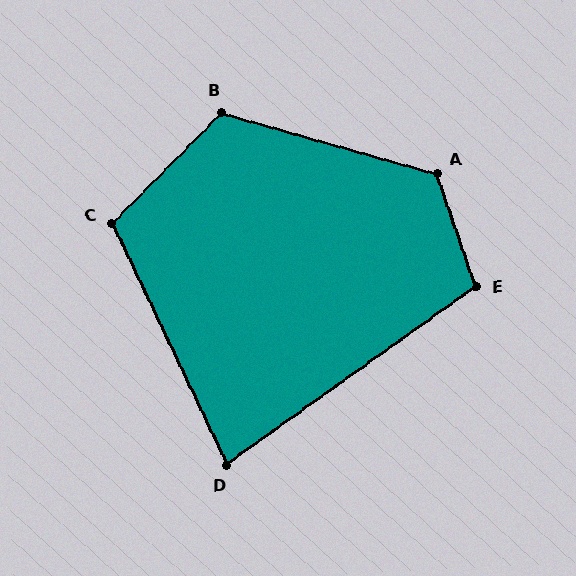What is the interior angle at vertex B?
Approximately 119 degrees (obtuse).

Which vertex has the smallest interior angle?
D, at approximately 80 degrees.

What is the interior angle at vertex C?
Approximately 110 degrees (obtuse).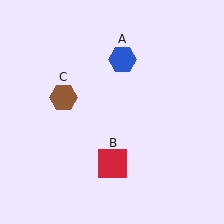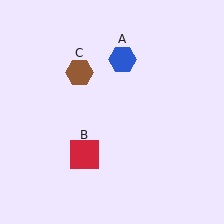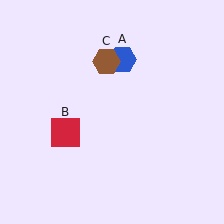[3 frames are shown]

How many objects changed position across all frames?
2 objects changed position: red square (object B), brown hexagon (object C).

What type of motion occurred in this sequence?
The red square (object B), brown hexagon (object C) rotated clockwise around the center of the scene.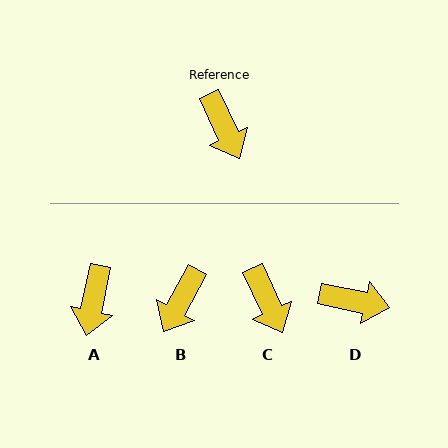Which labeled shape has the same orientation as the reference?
C.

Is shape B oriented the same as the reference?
No, it is off by about 54 degrees.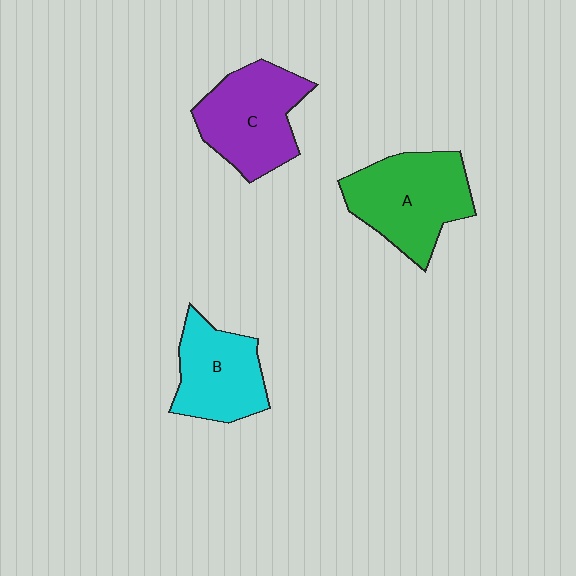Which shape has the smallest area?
Shape B (cyan).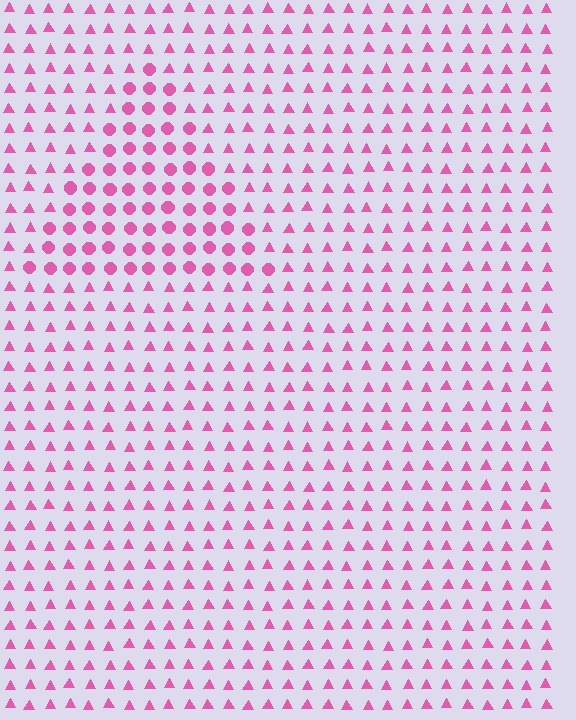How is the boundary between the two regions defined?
The boundary is defined by a change in element shape: circles inside vs. triangles outside. All elements share the same color and spacing.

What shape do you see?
I see a triangle.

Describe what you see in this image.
The image is filled with small pink elements arranged in a uniform grid. A triangle-shaped region contains circles, while the surrounding area contains triangles. The boundary is defined purely by the change in element shape.